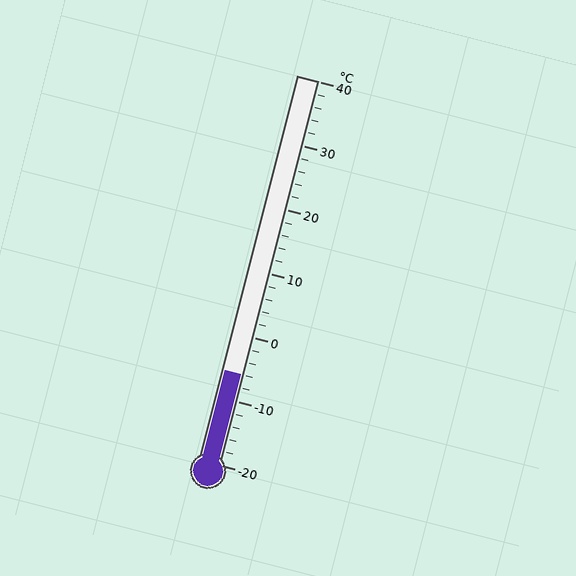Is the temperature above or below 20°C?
The temperature is below 20°C.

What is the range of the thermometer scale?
The thermometer scale ranges from -20°C to 40°C.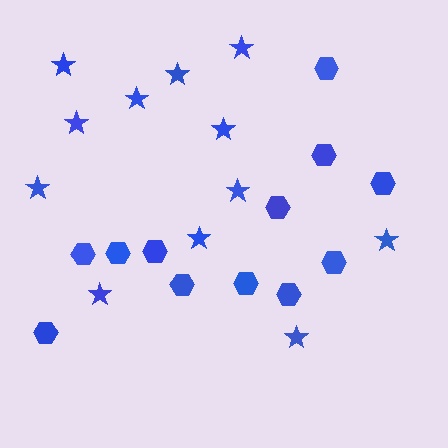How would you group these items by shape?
There are 2 groups: one group of hexagons (12) and one group of stars (12).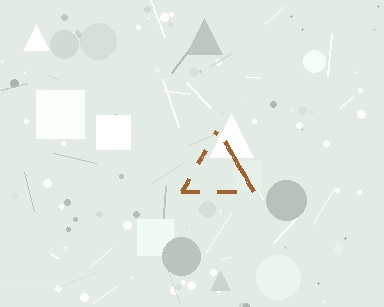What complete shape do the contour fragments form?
The contour fragments form a triangle.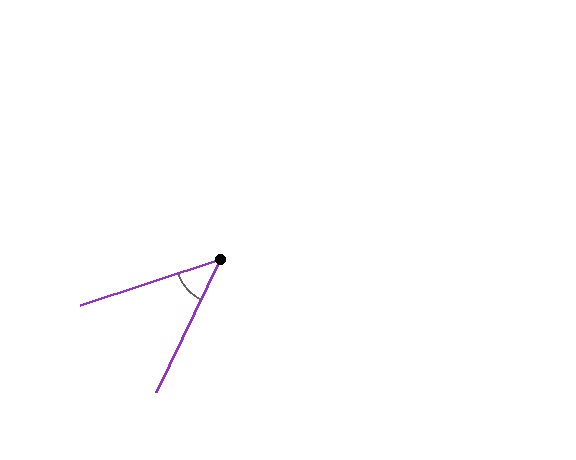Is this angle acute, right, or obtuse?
It is acute.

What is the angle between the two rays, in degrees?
Approximately 46 degrees.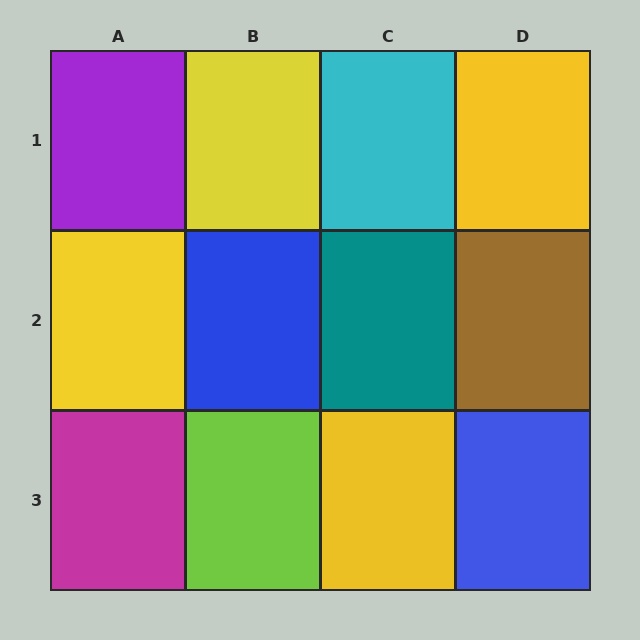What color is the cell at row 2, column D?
Brown.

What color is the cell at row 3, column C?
Yellow.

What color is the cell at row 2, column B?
Blue.